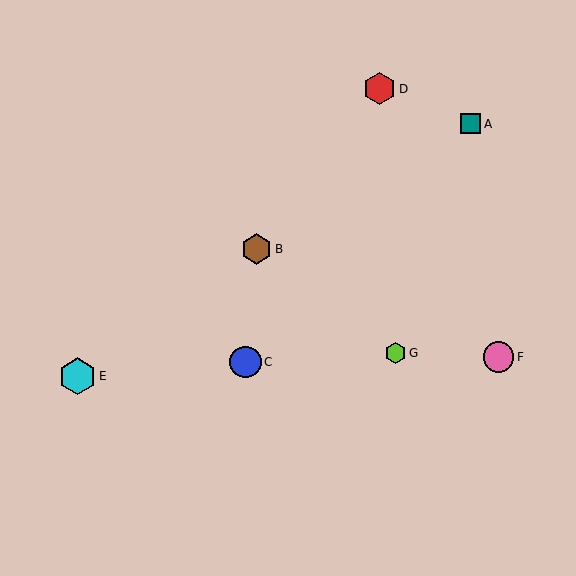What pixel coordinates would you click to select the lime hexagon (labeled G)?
Click at (395, 353) to select the lime hexagon G.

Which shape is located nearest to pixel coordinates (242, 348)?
The blue circle (labeled C) at (245, 362) is nearest to that location.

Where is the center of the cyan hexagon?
The center of the cyan hexagon is at (77, 376).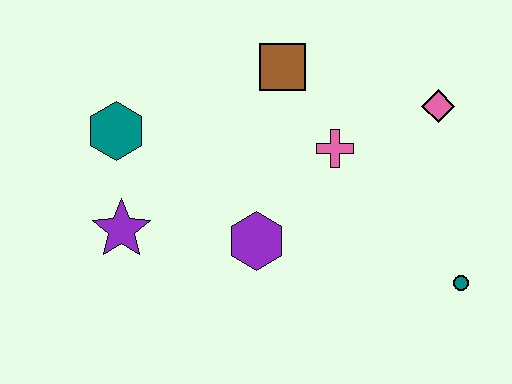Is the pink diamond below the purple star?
No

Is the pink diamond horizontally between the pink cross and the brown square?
No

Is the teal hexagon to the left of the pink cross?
Yes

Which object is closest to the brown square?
The pink cross is closest to the brown square.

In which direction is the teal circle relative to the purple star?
The teal circle is to the right of the purple star.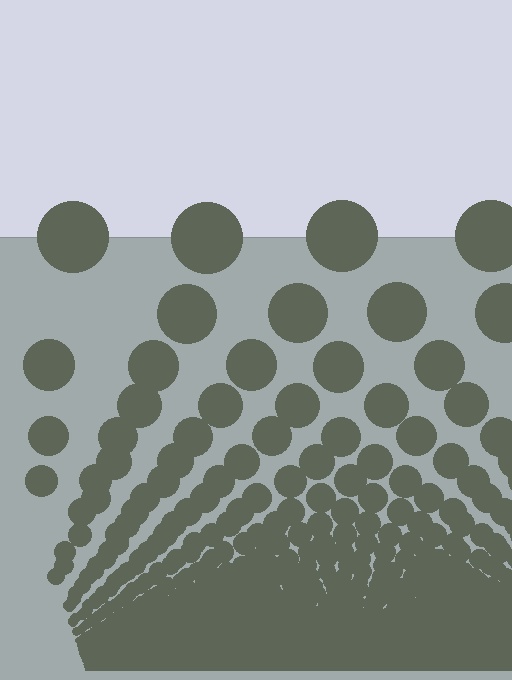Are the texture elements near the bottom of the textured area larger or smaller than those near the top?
Smaller. The gradient is inverted — elements near the bottom are smaller and denser.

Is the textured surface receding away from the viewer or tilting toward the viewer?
The surface appears to tilt toward the viewer. Texture elements get larger and sparser toward the top.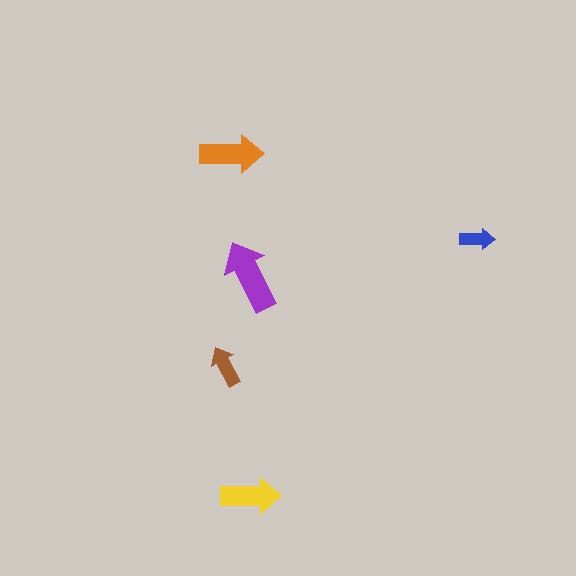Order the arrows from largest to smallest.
the purple one, the orange one, the yellow one, the brown one, the blue one.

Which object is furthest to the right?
The blue arrow is rightmost.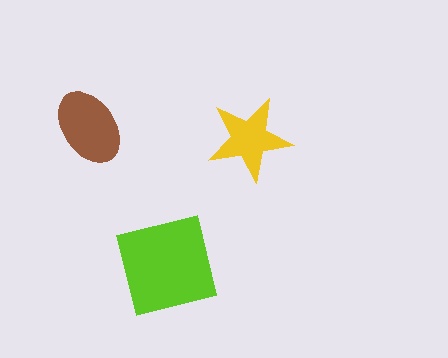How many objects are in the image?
There are 3 objects in the image.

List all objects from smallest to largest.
The yellow star, the brown ellipse, the lime square.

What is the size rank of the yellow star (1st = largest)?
3rd.